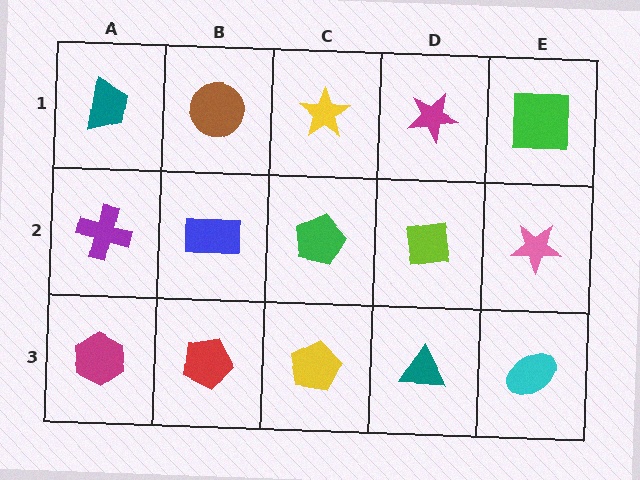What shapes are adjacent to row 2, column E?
A green square (row 1, column E), a cyan ellipse (row 3, column E), a lime square (row 2, column D).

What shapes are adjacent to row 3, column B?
A blue rectangle (row 2, column B), a magenta hexagon (row 3, column A), a yellow pentagon (row 3, column C).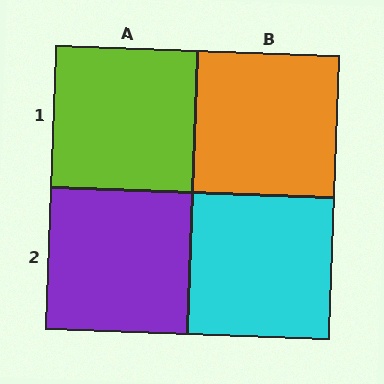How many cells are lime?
1 cell is lime.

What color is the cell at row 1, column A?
Lime.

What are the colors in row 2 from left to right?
Purple, cyan.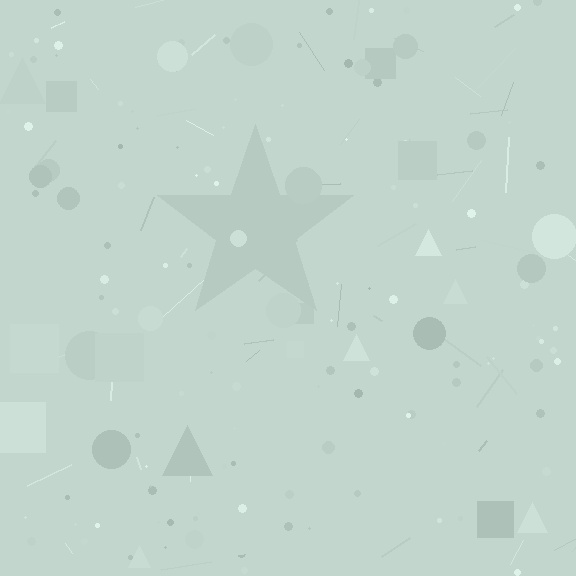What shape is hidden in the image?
A star is hidden in the image.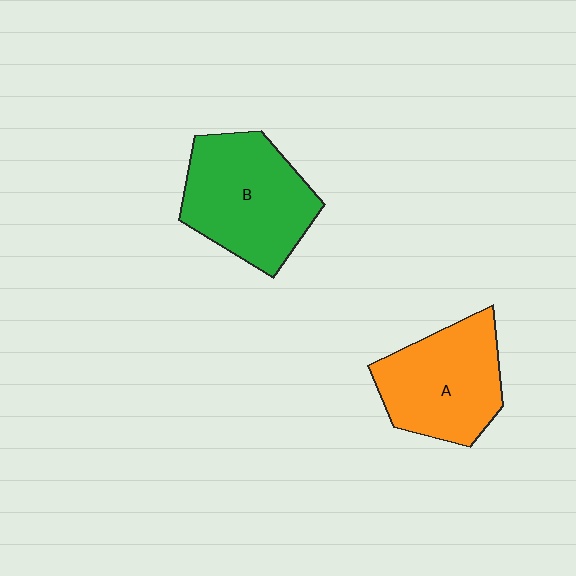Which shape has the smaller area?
Shape A (orange).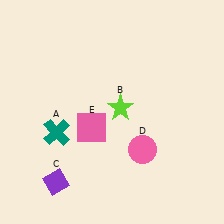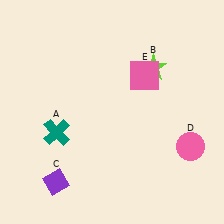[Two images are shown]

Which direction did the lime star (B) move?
The lime star (B) moved up.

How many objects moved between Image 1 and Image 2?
3 objects moved between the two images.